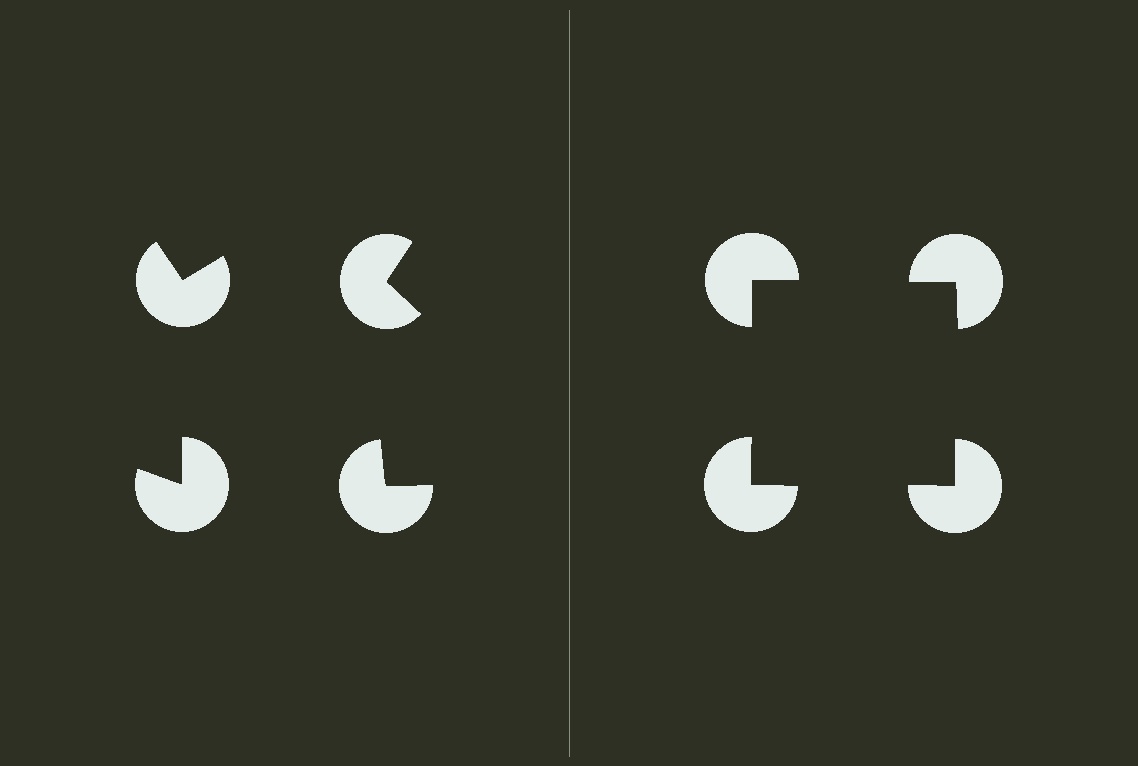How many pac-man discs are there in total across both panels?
8 — 4 on each side.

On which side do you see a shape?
An illusory square appears on the right side. On the left side the wedge cuts are rotated, so no coherent shape forms.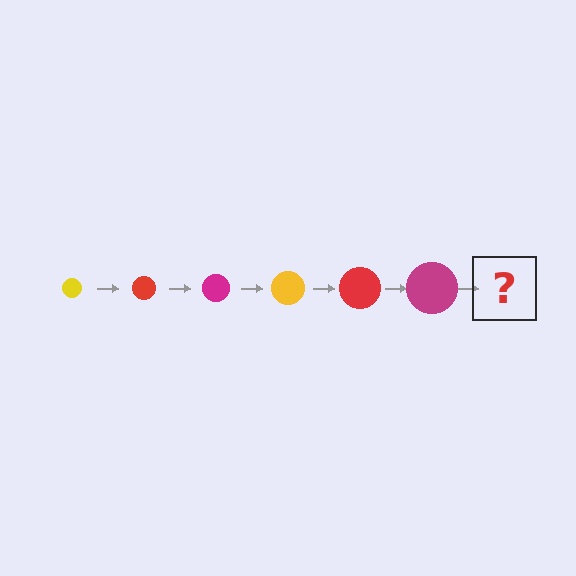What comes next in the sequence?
The next element should be a yellow circle, larger than the previous one.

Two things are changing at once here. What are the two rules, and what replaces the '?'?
The two rules are that the circle grows larger each step and the color cycles through yellow, red, and magenta. The '?' should be a yellow circle, larger than the previous one.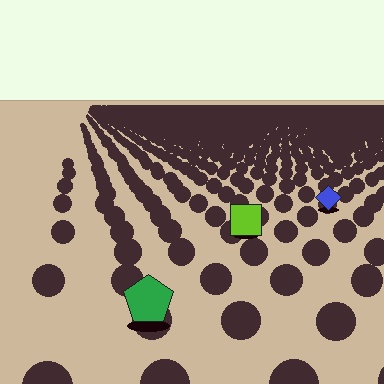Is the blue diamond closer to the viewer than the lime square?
No. The lime square is closer — you can tell from the texture gradient: the ground texture is coarser near it.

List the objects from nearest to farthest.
From nearest to farthest: the green pentagon, the lime square, the blue diamond.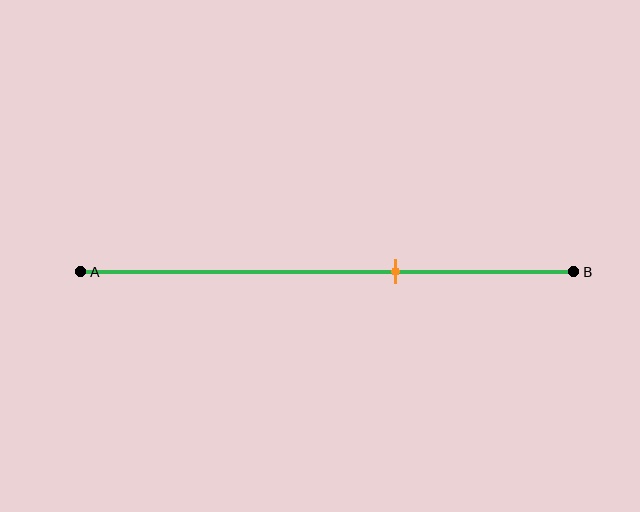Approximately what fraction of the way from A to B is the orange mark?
The orange mark is approximately 65% of the way from A to B.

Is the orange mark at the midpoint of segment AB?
No, the mark is at about 65% from A, not at the 50% midpoint.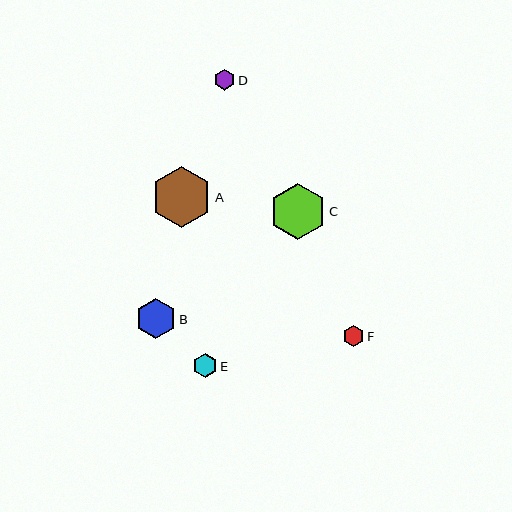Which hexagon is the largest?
Hexagon A is the largest with a size of approximately 61 pixels.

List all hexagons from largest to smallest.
From largest to smallest: A, C, B, E, F, D.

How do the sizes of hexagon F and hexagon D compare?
Hexagon F and hexagon D are approximately the same size.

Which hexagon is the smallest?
Hexagon D is the smallest with a size of approximately 21 pixels.